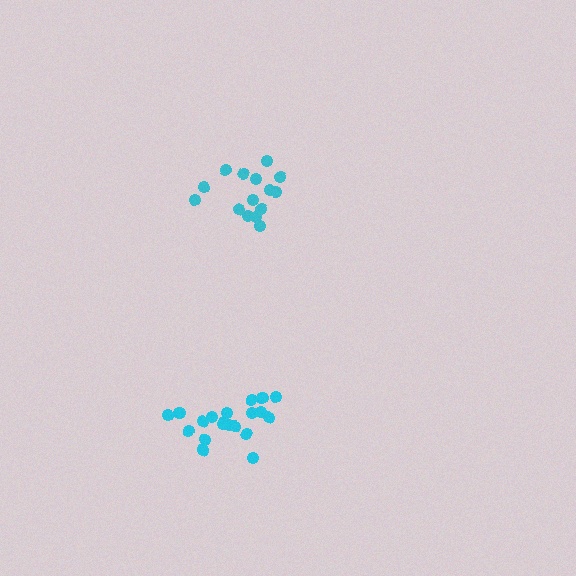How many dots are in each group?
Group 1: 15 dots, Group 2: 21 dots (36 total).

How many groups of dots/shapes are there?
There are 2 groups.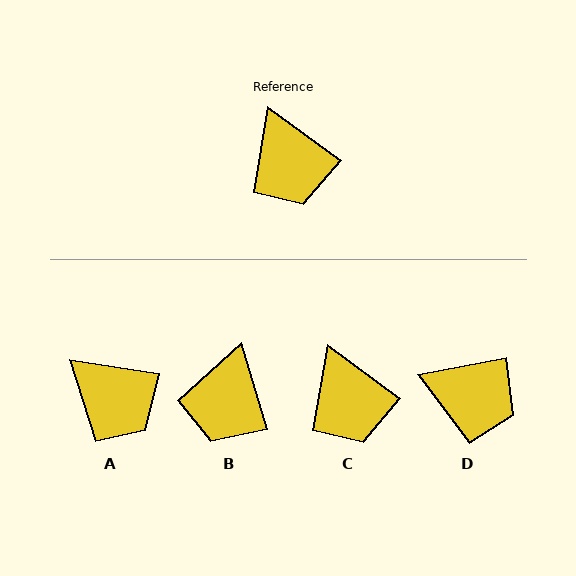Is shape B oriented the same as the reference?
No, it is off by about 38 degrees.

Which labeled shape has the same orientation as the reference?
C.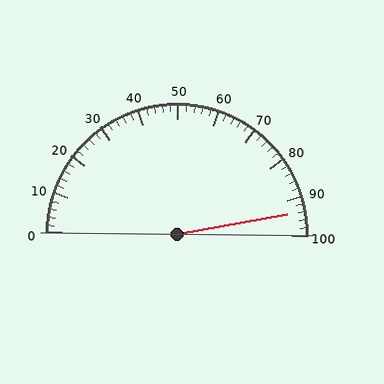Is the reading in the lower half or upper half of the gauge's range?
The reading is in the upper half of the range (0 to 100).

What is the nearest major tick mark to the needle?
The nearest major tick mark is 90.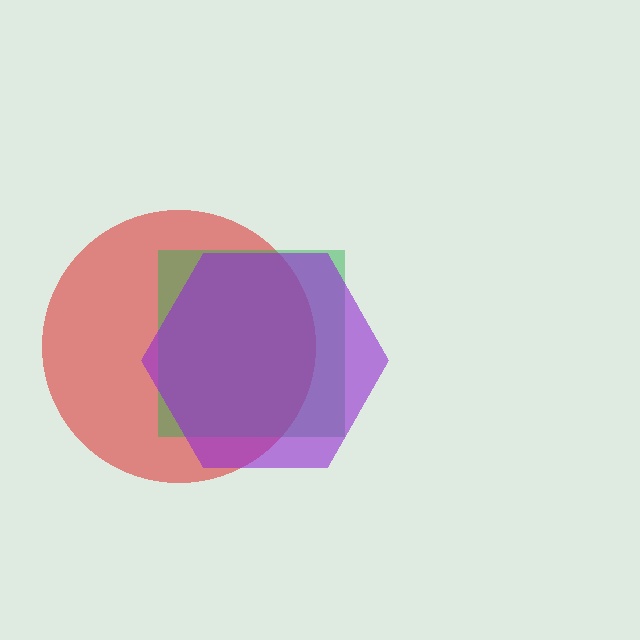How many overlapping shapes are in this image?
There are 3 overlapping shapes in the image.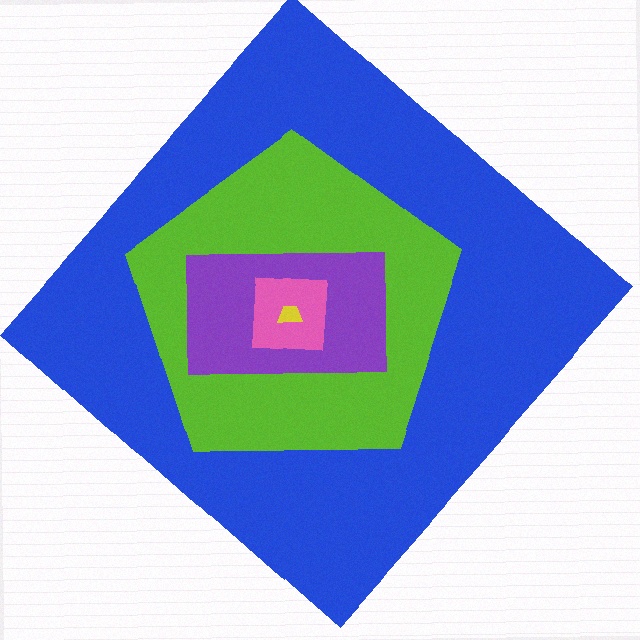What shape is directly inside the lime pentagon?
The purple rectangle.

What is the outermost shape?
The blue diamond.